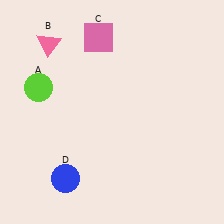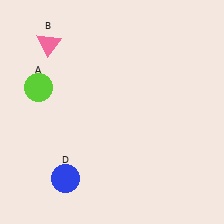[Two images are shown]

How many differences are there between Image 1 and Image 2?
There is 1 difference between the two images.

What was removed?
The pink square (C) was removed in Image 2.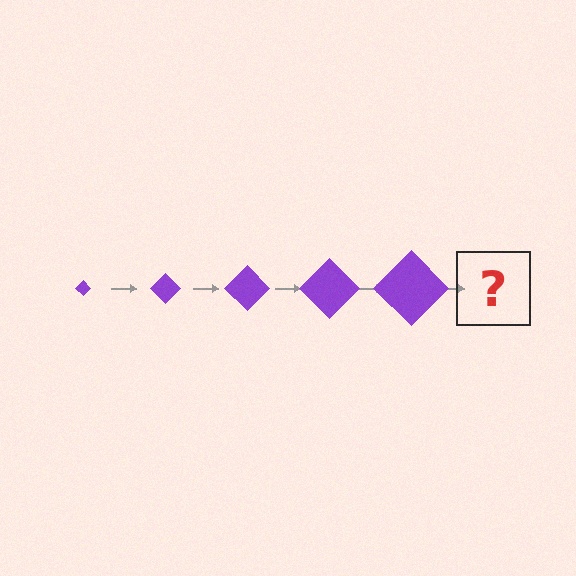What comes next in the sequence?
The next element should be a purple diamond, larger than the previous one.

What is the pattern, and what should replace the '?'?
The pattern is that the diamond gets progressively larger each step. The '?' should be a purple diamond, larger than the previous one.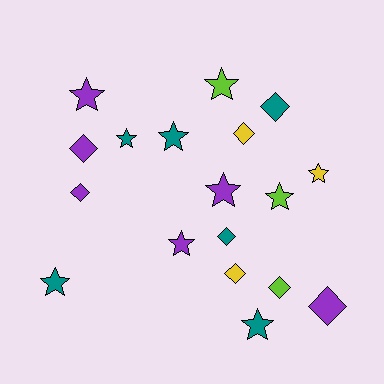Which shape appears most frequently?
Star, with 10 objects.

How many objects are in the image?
There are 18 objects.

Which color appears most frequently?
Purple, with 6 objects.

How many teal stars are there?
There are 4 teal stars.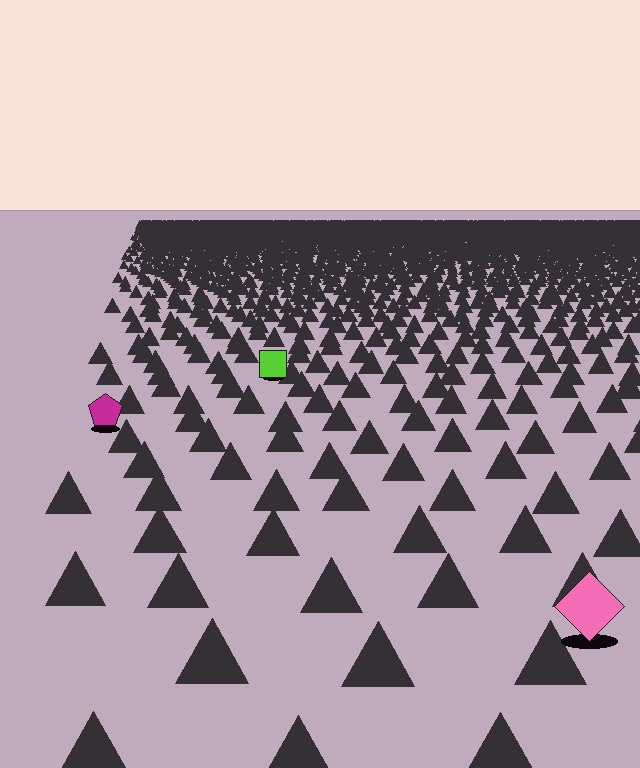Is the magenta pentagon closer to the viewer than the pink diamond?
No. The pink diamond is closer — you can tell from the texture gradient: the ground texture is coarser near it.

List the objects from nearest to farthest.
From nearest to farthest: the pink diamond, the magenta pentagon, the lime square.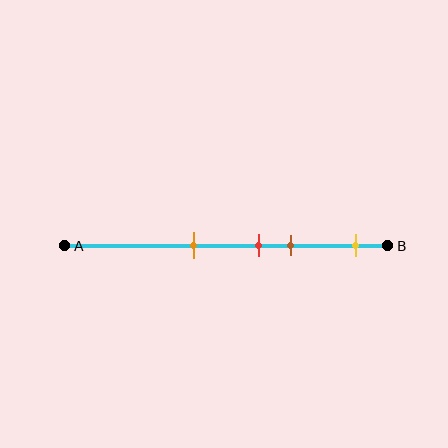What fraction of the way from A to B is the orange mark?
The orange mark is approximately 40% (0.4) of the way from A to B.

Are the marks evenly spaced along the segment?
No, the marks are not evenly spaced.